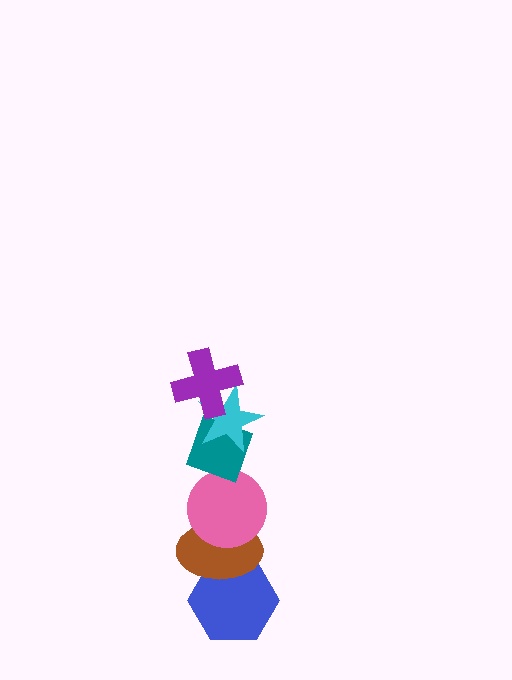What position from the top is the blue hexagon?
The blue hexagon is 6th from the top.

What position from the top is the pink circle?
The pink circle is 4th from the top.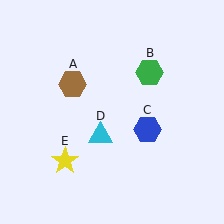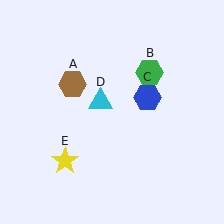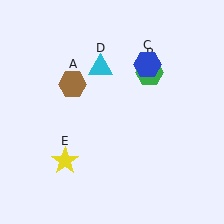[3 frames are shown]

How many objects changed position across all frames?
2 objects changed position: blue hexagon (object C), cyan triangle (object D).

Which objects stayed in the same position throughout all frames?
Brown hexagon (object A) and green hexagon (object B) and yellow star (object E) remained stationary.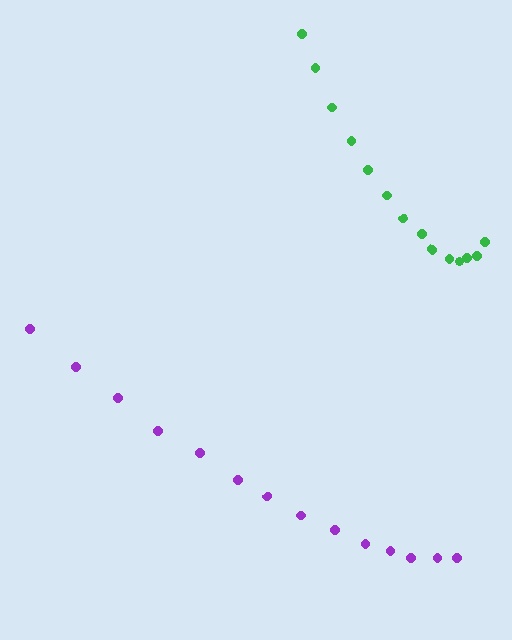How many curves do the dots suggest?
There are 2 distinct paths.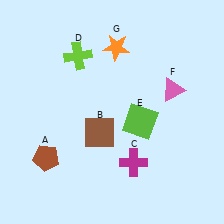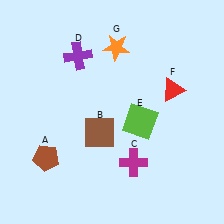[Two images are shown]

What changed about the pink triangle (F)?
In Image 1, F is pink. In Image 2, it changed to red.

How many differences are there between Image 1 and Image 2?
There are 2 differences between the two images.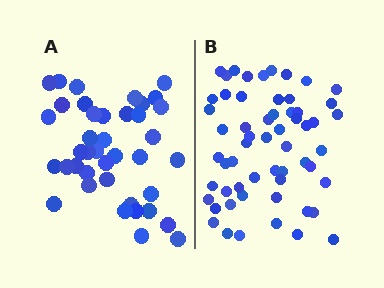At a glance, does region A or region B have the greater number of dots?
Region B (the right region) has more dots.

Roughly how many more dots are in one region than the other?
Region B has approximately 20 more dots than region A.